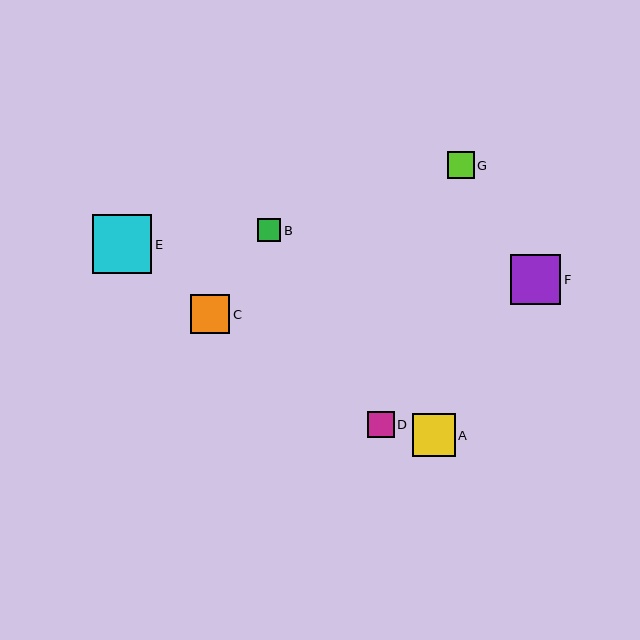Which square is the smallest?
Square B is the smallest with a size of approximately 23 pixels.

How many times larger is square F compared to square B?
Square F is approximately 2.2 times the size of square B.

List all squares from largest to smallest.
From largest to smallest: E, F, A, C, G, D, B.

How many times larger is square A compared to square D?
Square A is approximately 1.6 times the size of square D.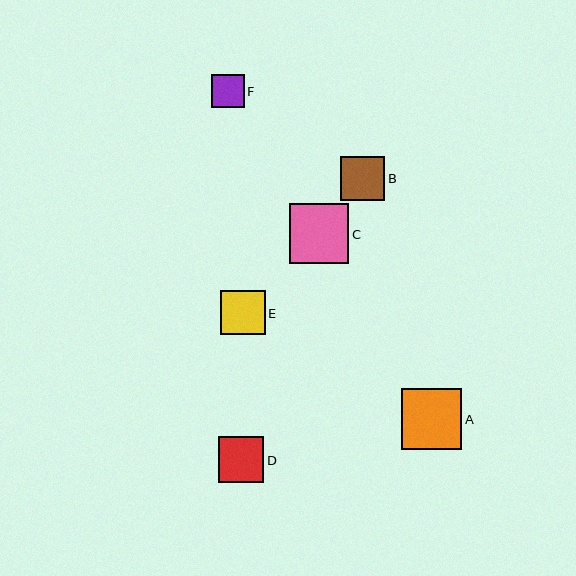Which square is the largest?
Square A is the largest with a size of approximately 60 pixels.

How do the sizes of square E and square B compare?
Square E and square B are approximately the same size.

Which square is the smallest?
Square F is the smallest with a size of approximately 33 pixels.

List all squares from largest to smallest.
From largest to smallest: A, C, D, E, B, F.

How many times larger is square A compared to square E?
Square A is approximately 1.4 times the size of square E.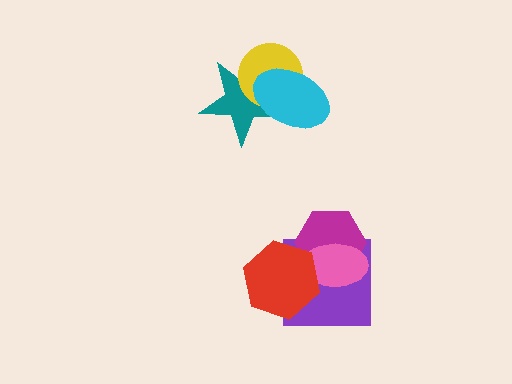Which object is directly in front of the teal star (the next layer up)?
The yellow circle is directly in front of the teal star.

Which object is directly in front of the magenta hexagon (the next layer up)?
The pink ellipse is directly in front of the magenta hexagon.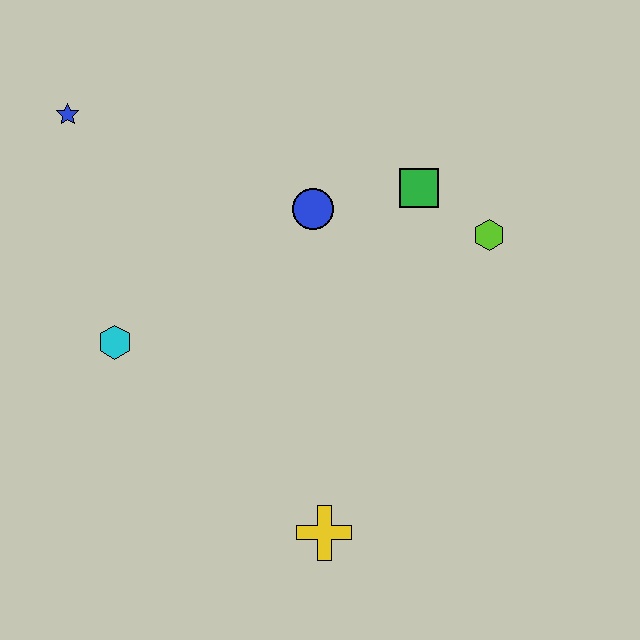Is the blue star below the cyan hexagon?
No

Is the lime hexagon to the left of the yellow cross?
No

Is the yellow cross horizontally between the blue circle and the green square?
Yes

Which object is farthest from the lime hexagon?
The blue star is farthest from the lime hexagon.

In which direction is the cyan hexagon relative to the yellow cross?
The cyan hexagon is to the left of the yellow cross.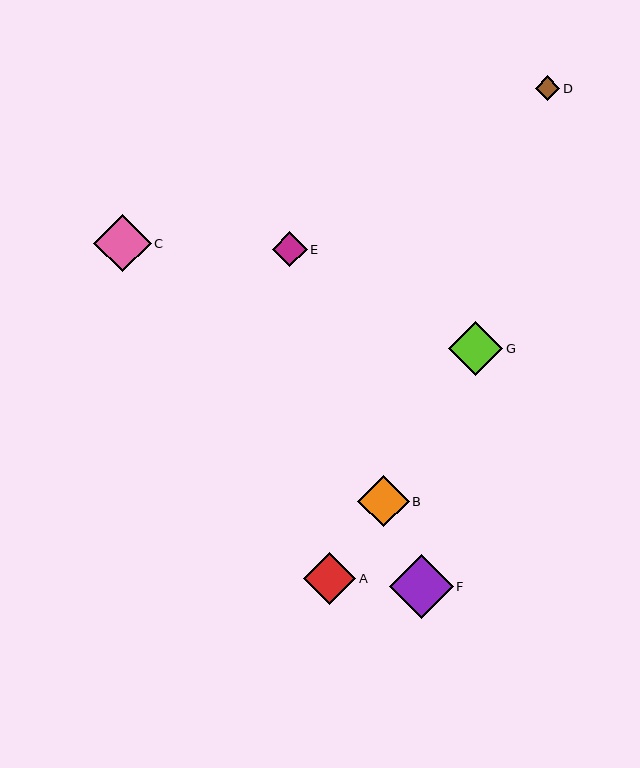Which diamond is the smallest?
Diamond D is the smallest with a size of approximately 25 pixels.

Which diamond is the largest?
Diamond F is the largest with a size of approximately 64 pixels.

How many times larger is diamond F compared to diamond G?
Diamond F is approximately 1.2 times the size of diamond G.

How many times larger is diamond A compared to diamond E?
Diamond A is approximately 1.5 times the size of diamond E.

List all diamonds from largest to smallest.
From largest to smallest: F, C, G, A, B, E, D.